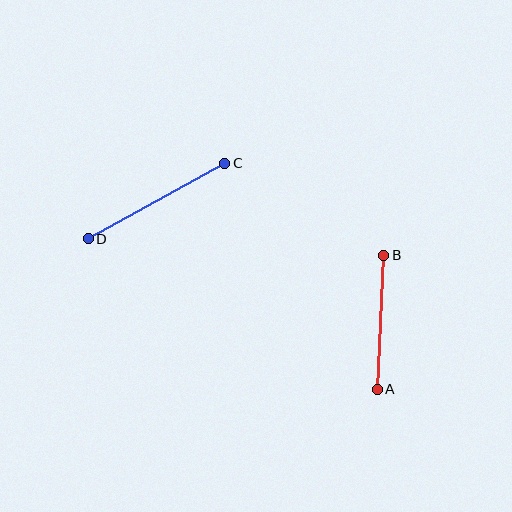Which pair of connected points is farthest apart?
Points C and D are farthest apart.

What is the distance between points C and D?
The distance is approximately 156 pixels.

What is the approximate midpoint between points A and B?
The midpoint is at approximately (381, 322) pixels.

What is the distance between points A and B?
The distance is approximately 134 pixels.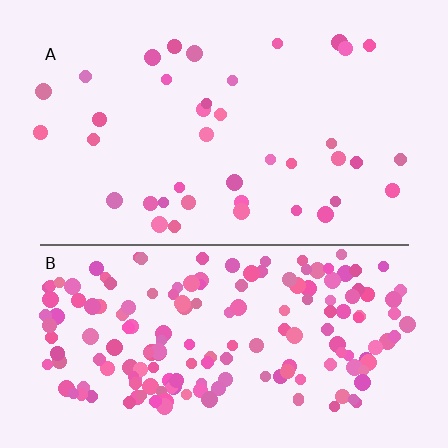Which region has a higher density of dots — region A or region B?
B (the bottom).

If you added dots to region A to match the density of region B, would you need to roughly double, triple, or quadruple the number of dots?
Approximately quadruple.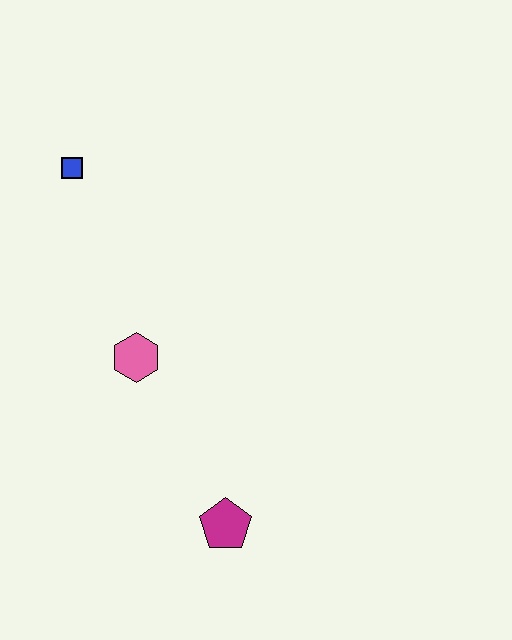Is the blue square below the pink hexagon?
No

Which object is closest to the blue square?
The pink hexagon is closest to the blue square.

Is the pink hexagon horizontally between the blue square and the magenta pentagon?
Yes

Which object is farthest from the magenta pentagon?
The blue square is farthest from the magenta pentagon.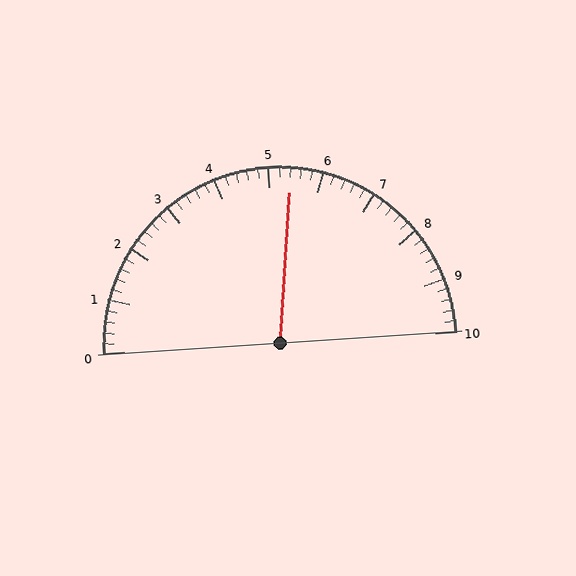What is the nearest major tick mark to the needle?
The nearest major tick mark is 5.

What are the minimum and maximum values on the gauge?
The gauge ranges from 0 to 10.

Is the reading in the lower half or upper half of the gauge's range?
The reading is in the upper half of the range (0 to 10).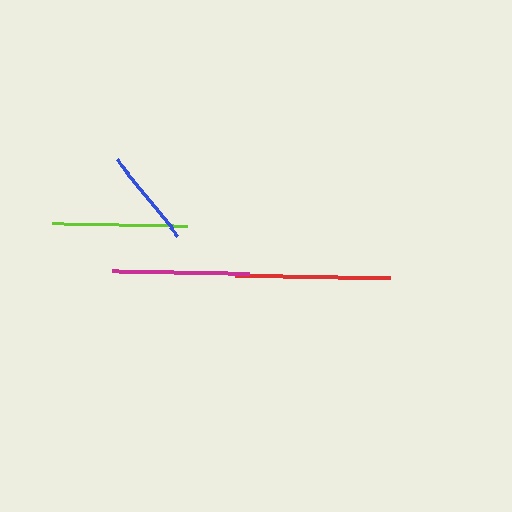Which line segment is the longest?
The red line is the longest at approximately 155 pixels.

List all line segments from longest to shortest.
From longest to shortest: red, magenta, lime, blue.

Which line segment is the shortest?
The blue line is the shortest at approximately 98 pixels.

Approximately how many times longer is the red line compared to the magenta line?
The red line is approximately 1.1 times the length of the magenta line.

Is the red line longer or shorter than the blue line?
The red line is longer than the blue line.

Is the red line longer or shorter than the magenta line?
The red line is longer than the magenta line.